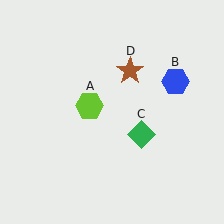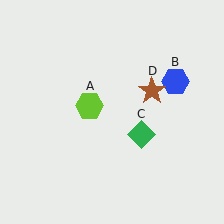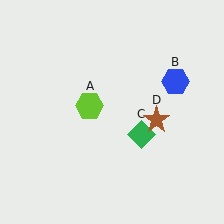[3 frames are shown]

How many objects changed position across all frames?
1 object changed position: brown star (object D).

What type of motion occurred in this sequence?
The brown star (object D) rotated clockwise around the center of the scene.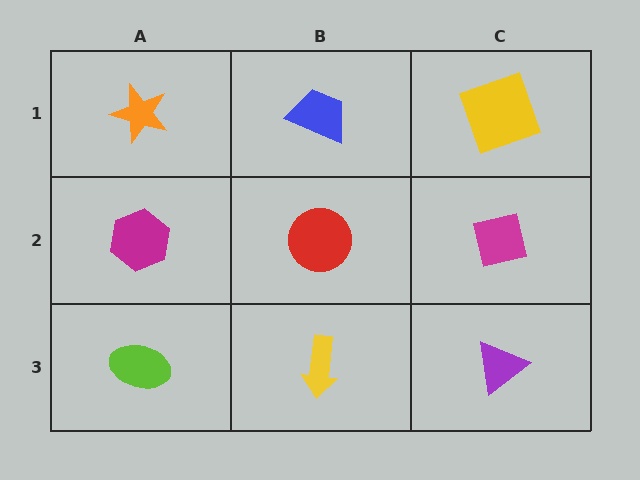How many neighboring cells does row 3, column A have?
2.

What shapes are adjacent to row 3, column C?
A magenta square (row 2, column C), a yellow arrow (row 3, column B).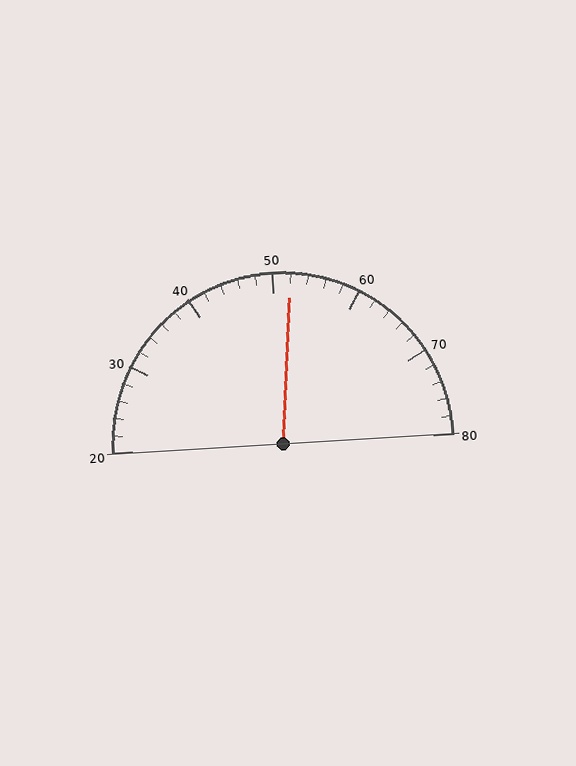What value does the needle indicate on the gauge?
The needle indicates approximately 52.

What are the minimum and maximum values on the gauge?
The gauge ranges from 20 to 80.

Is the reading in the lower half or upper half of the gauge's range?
The reading is in the upper half of the range (20 to 80).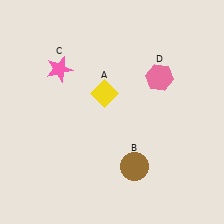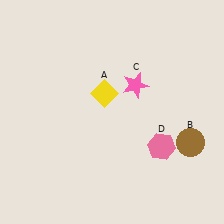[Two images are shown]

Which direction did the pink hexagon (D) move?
The pink hexagon (D) moved down.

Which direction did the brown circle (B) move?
The brown circle (B) moved right.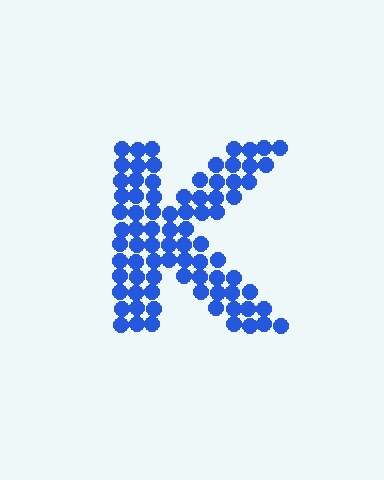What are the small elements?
The small elements are circles.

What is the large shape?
The large shape is the letter K.